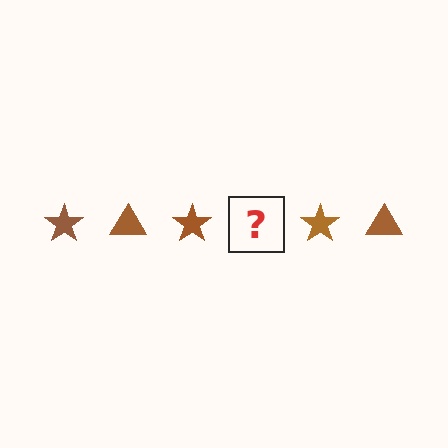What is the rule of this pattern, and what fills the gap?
The rule is that the pattern cycles through star, triangle shapes in brown. The gap should be filled with a brown triangle.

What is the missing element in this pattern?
The missing element is a brown triangle.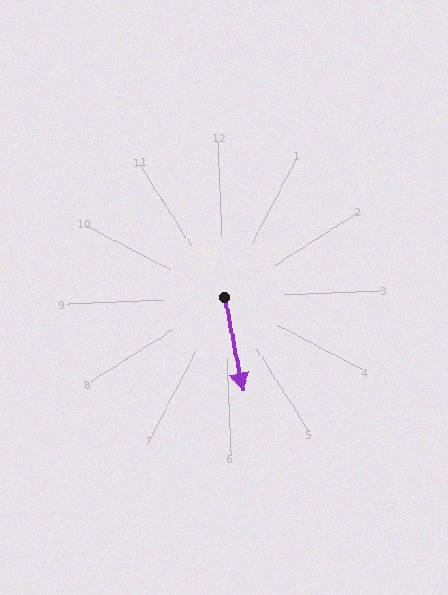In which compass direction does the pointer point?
South.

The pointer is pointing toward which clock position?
Roughly 6 o'clock.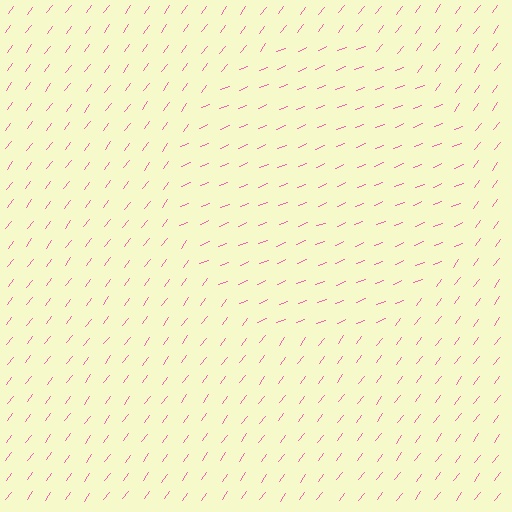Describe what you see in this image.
The image is filled with small pink line segments. A circle region in the image has lines oriented differently from the surrounding lines, creating a visible texture boundary.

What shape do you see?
I see a circle.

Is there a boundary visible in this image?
Yes, there is a texture boundary formed by a change in line orientation.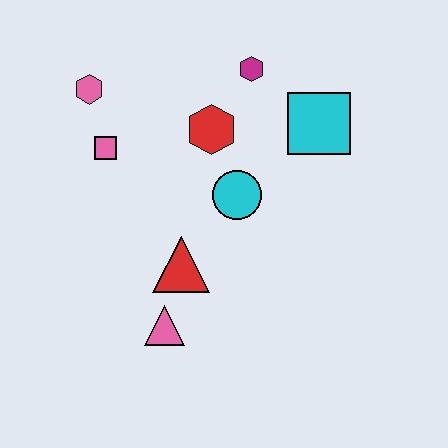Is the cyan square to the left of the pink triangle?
No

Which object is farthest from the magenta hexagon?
The pink triangle is farthest from the magenta hexagon.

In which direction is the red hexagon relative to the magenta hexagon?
The red hexagon is below the magenta hexagon.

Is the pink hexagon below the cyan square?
No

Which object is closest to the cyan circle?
The red hexagon is closest to the cyan circle.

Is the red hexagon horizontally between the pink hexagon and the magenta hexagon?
Yes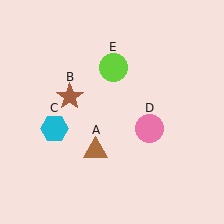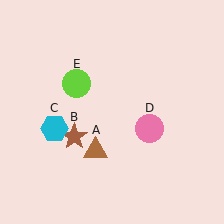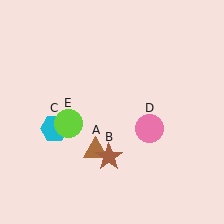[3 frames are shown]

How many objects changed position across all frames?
2 objects changed position: brown star (object B), lime circle (object E).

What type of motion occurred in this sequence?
The brown star (object B), lime circle (object E) rotated counterclockwise around the center of the scene.